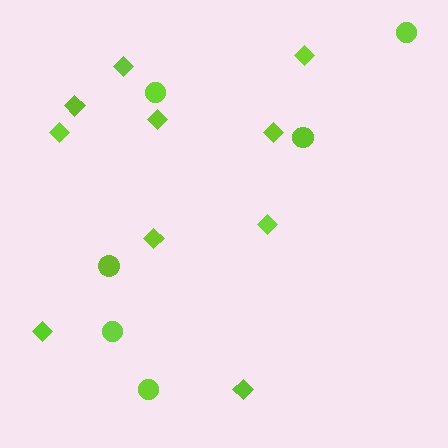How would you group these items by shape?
There are 2 groups: one group of circles (6) and one group of diamonds (10).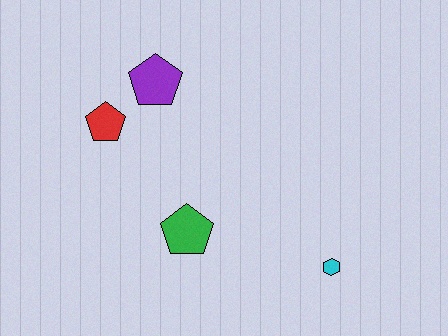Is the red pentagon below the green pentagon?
No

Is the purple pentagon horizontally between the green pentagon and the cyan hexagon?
No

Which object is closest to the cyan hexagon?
The green pentagon is closest to the cyan hexagon.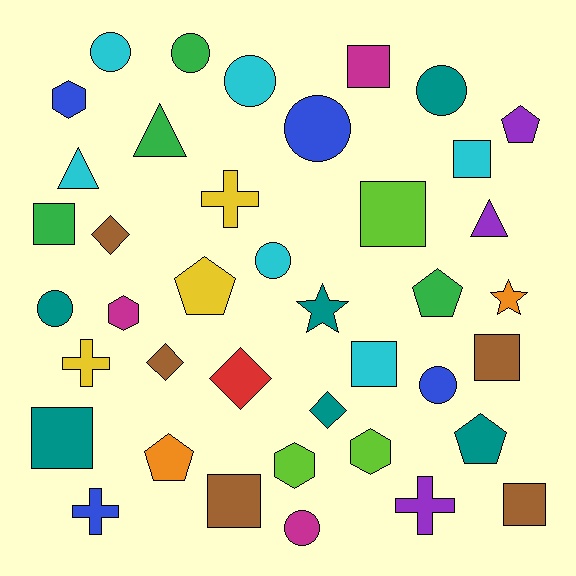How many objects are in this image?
There are 40 objects.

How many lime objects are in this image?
There are 3 lime objects.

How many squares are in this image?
There are 9 squares.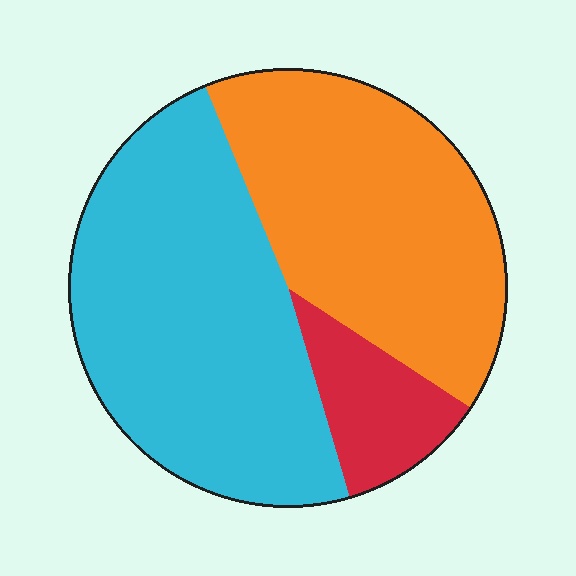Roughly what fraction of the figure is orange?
Orange takes up between a quarter and a half of the figure.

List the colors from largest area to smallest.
From largest to smallest: cyan, orange, red.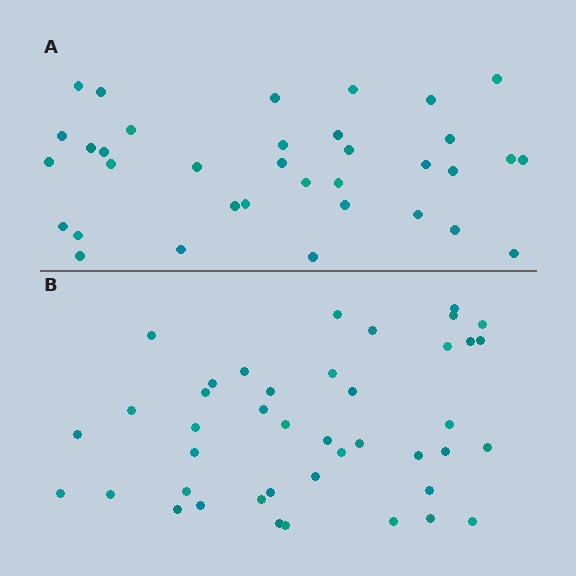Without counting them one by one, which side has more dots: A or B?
Region B (the bottom region) has more dots.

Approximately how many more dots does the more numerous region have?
Region B has roughly 8 or so more dots than region A.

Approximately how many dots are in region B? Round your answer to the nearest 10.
About 40 dots. (The exact count is 42, which rounds to 40.)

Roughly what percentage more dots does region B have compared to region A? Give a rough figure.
About 20% more.